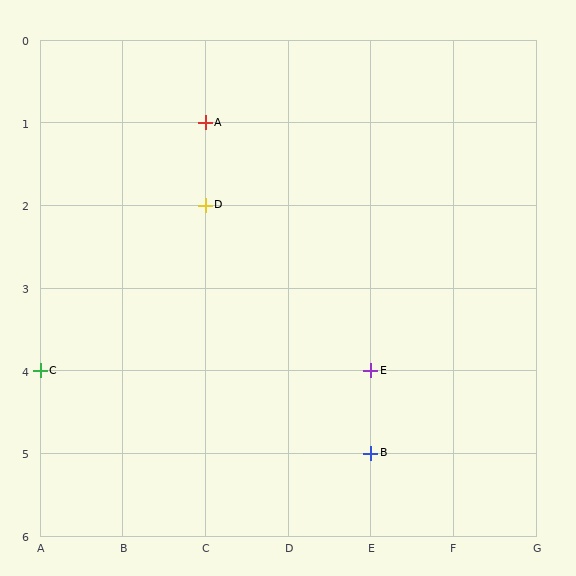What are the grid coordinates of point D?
Point D is at grid coordinates (C, 2).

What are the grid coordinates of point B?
Point B is at grid coordinates (E, 5).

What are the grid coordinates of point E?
Point E is at grid coordinates (E, 4).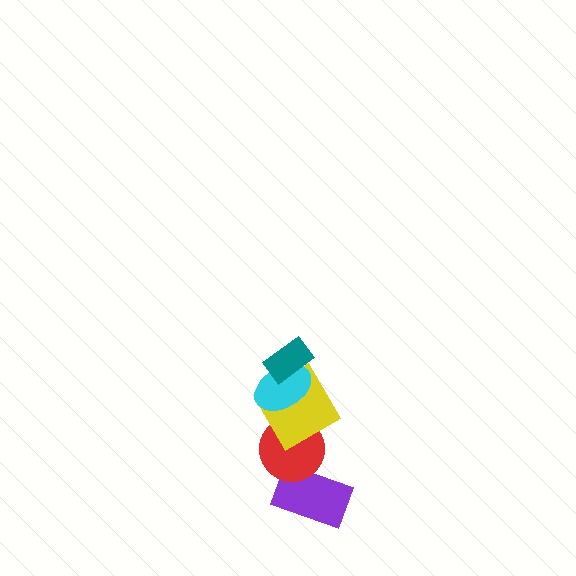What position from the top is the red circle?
The red circle is 4th from the top.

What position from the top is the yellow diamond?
The yellow diamond is 3rd from the top.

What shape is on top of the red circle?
The yellow diamond is on top of the red circle.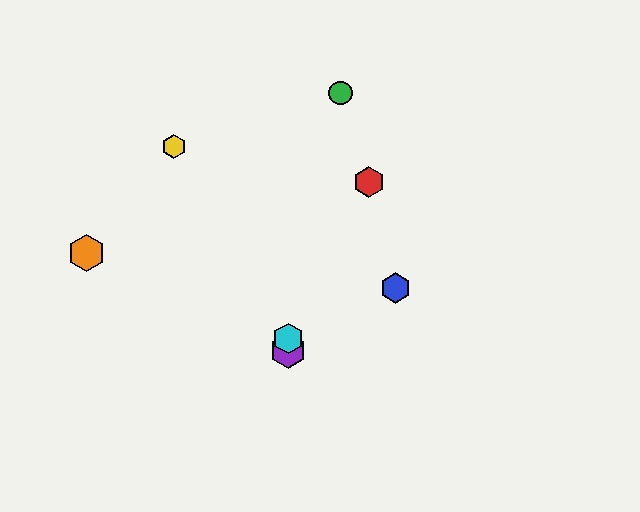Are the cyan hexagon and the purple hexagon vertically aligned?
Yes, both are at x≈288.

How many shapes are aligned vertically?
2 shapes (the purple hexagon, the cyan hexagon) are aligned vertically.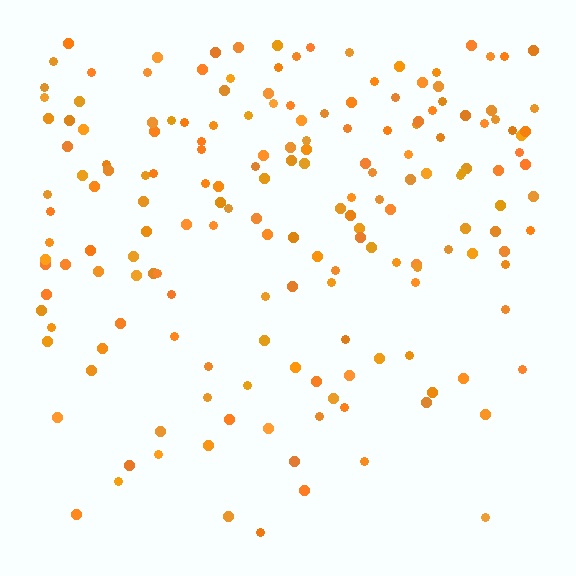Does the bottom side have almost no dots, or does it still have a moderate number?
Still a moderate number, just noticeably fewer than the top.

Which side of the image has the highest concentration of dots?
The top.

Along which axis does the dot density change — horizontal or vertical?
Vertical.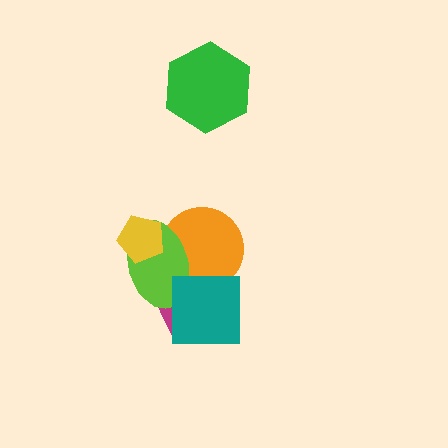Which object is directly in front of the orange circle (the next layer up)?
The lime ellipse is directly in front of the orange circle.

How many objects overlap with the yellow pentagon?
2 objects overlap with the yellow pentagon.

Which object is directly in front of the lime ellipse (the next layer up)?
The yellow pentagon is directly in front of the lime ellipse.